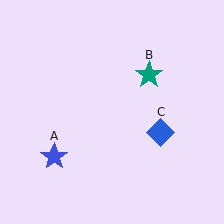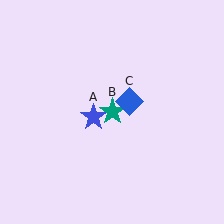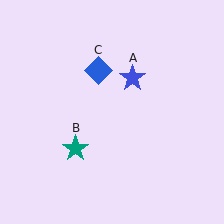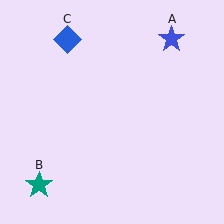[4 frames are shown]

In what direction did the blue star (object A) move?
The blue star (object A) moved up and to the right.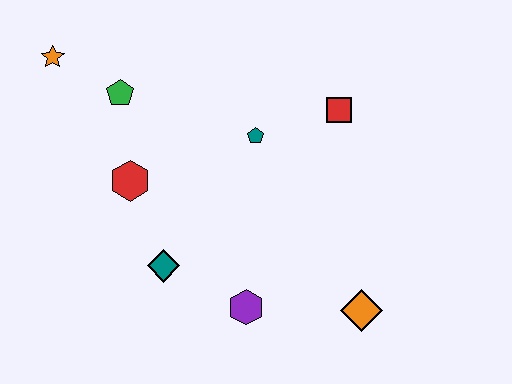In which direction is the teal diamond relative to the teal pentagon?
The teal diamond is below the teal pentagon.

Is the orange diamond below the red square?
Yes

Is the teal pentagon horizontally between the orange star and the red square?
Yes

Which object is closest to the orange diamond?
The purple hexagon is closest to the orange diamond.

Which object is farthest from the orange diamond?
The orange star is farthest from the orange diamond.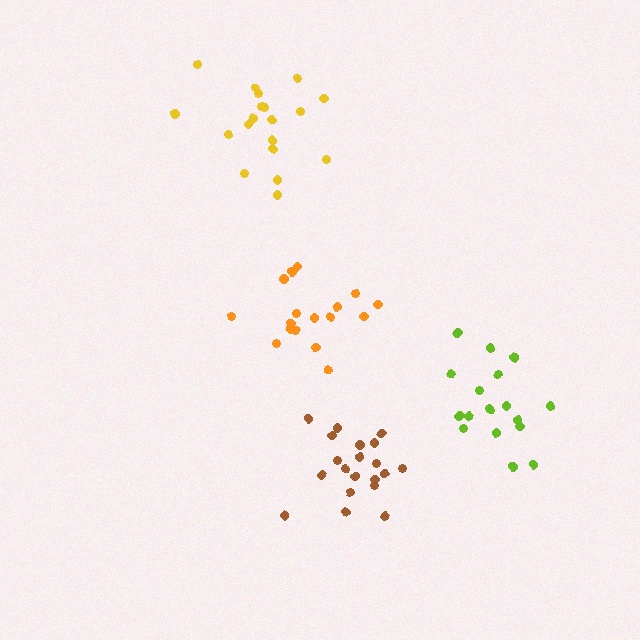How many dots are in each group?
Group 1: 18 dots, Group 2: 19 dots, Group 3: 17 dots, Group 4: 20 dots (74 total).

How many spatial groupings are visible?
There are 4 spatial groupings.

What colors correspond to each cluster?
The clusters are colored: lime, yellow, orange, brown.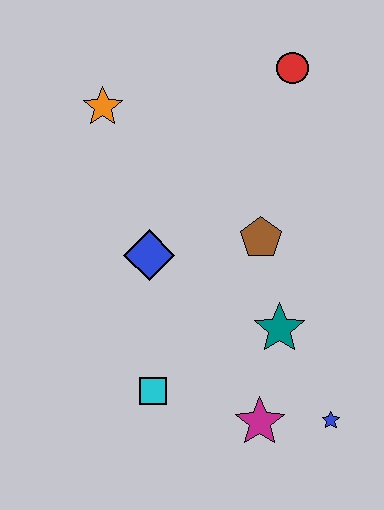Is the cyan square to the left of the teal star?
Yes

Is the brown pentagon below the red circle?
Yes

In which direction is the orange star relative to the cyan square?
The orange star is above the cyan square.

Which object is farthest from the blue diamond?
The blue star is farthest from the blue diamond.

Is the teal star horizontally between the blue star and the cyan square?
Yes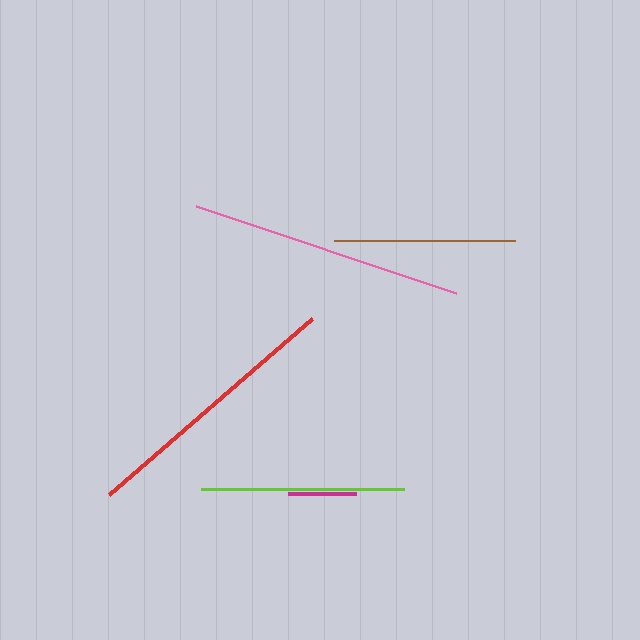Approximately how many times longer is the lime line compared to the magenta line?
The lime line is approximately 3.0 times the length of the magenta line.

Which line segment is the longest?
The pink line is the longest at approximately 274 pixels.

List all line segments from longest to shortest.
From longest to shortest: pink, red, lime, brown, magenta.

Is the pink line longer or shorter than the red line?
The pink line is longer than the red line.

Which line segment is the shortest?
The magenta line is the shortest at approximately 68 pixels.